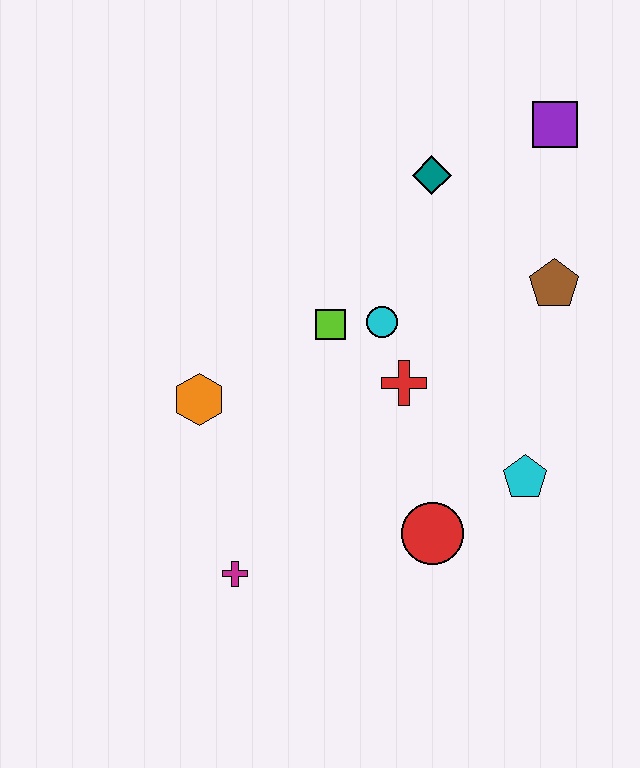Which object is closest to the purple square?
The teal diamond is closest to the purple square.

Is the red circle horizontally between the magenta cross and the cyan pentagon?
Yes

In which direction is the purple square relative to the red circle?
The purple square is above the red circle.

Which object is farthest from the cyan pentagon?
The purple square is farthest from the cyan pentagon.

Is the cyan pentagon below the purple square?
Yes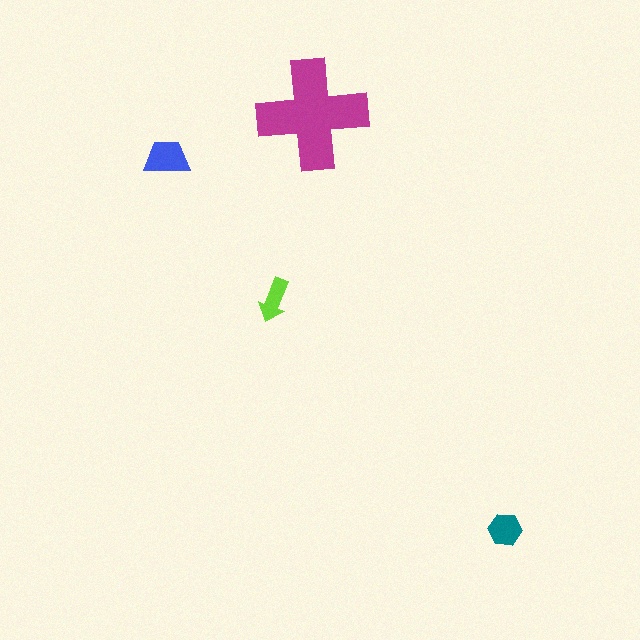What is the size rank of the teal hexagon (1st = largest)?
3rd.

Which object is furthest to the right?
The teal hexagon is rightmost.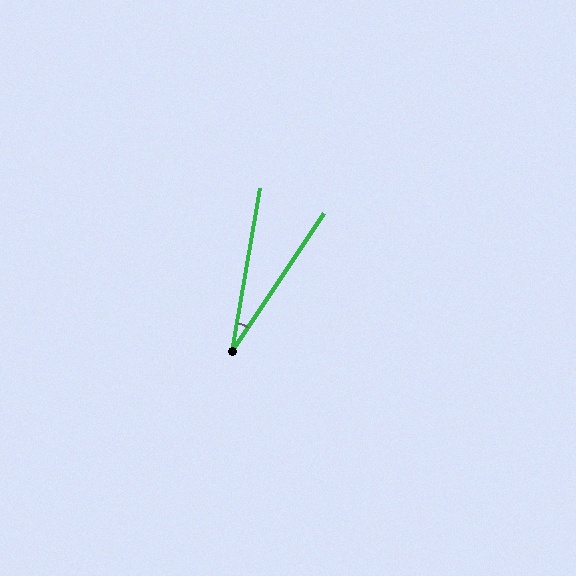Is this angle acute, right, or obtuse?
It is acute.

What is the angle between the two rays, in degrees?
Approximately 24 degrees.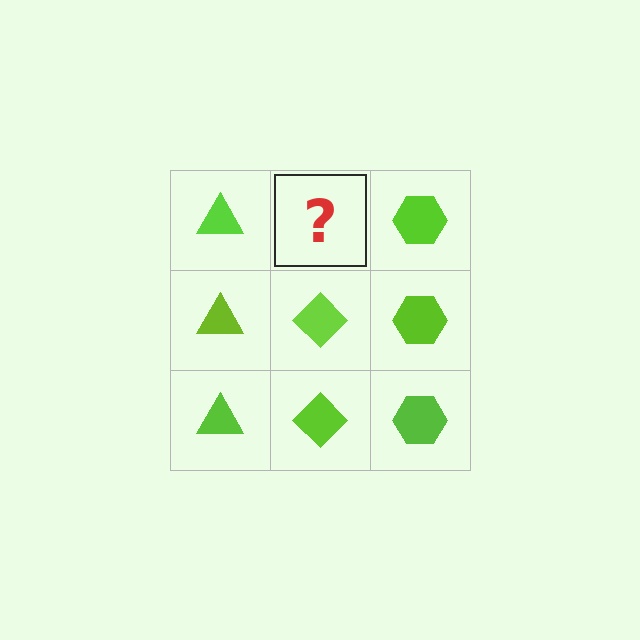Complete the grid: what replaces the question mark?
The question mark should be replaced with a lime diamond.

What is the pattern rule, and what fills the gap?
The rule is that each column has a consistent shape. The gap should be filled with a lime diamond.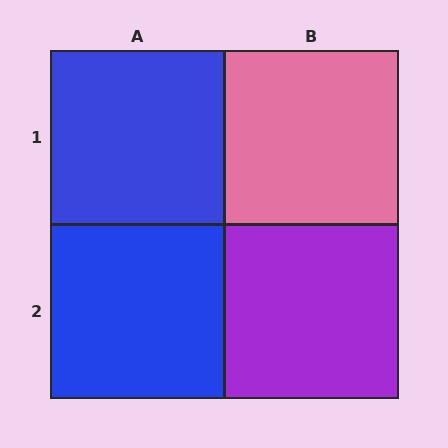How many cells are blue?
2 cells are blue.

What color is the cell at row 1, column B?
Pink.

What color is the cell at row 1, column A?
Blue.